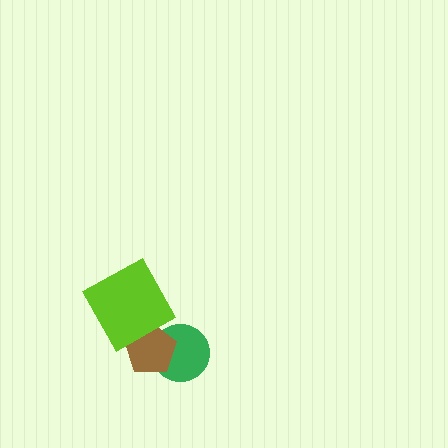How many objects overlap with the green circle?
1 object overlaps with the green circle.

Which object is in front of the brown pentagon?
The lime square is in front of the brown pentagon.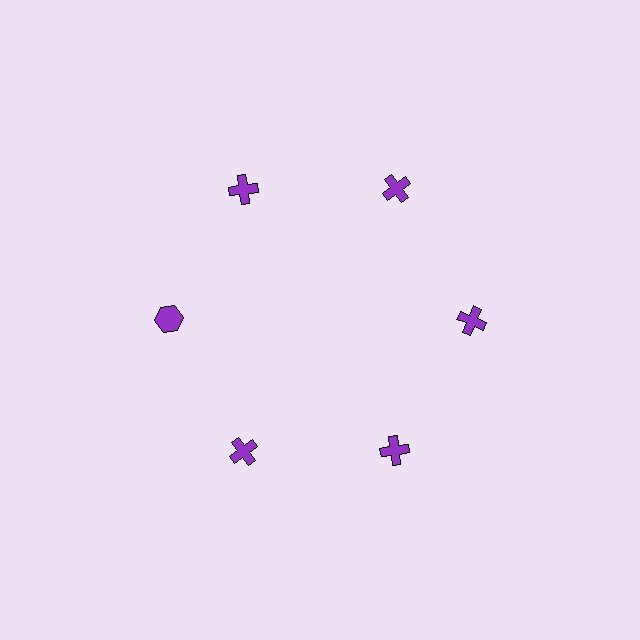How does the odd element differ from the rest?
It has a different shape: hexagon instead of cross.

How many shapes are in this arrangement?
There are 6 shapes arranged in a ring pattern.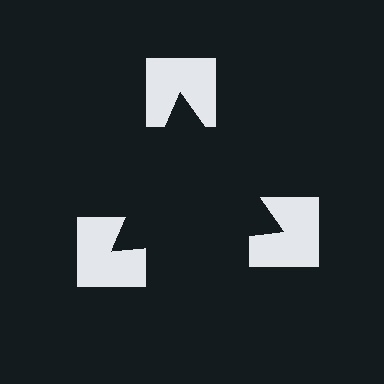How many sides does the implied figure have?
3 sides.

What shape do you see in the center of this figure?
An illusory triangle — its edges are inferred from the aligned wedge cuts in the notched squares, not physically drawn.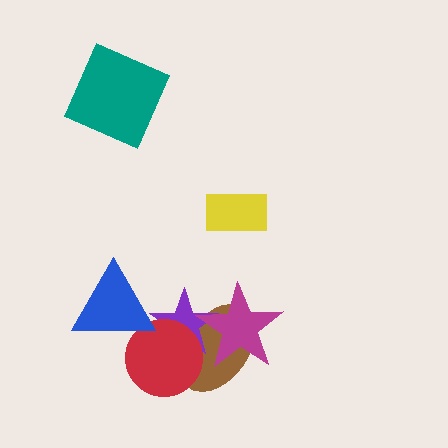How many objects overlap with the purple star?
4 objects overlap with the purple star.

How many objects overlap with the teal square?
0 objects overlap with the teal square.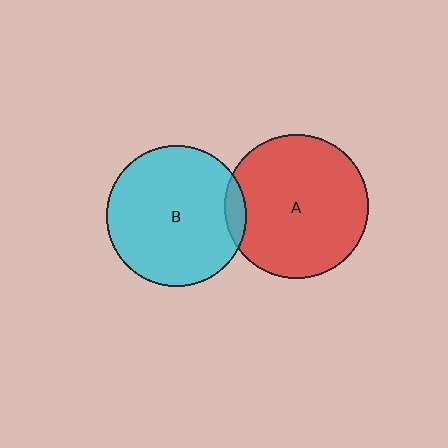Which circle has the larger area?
Circle A (red).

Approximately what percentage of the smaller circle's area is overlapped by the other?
Approximately 5%.